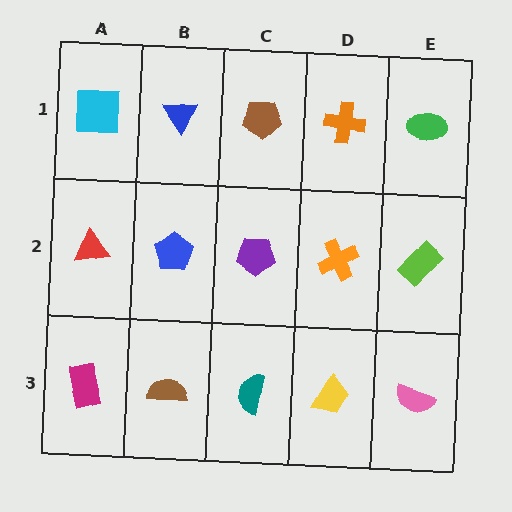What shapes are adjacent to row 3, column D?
An orange cross (row 2, column D), a teal semicircle (row 3, column C), a pink semicircle (row 3, column E).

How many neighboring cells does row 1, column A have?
2.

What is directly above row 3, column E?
A lime rectangle.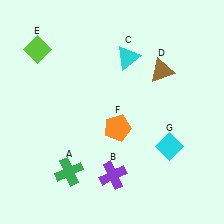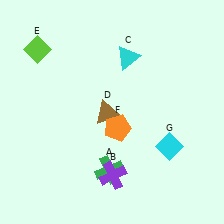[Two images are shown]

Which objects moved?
The objects that moved are: the green cross (A), the brown triangle (D).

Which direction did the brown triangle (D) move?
The brown triangle (D) moved left.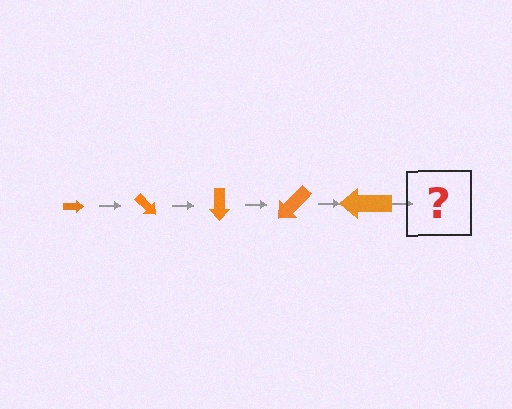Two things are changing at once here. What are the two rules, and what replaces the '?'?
The two rules are that the arrow grows larger each step and it rotates 45 degrees each step. The '?' should be an arrow, larger than the previous one and rotated 225 degrees from the start.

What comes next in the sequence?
The next element should be an arrow, larger than the previous one and rotated 225 degrees from the start.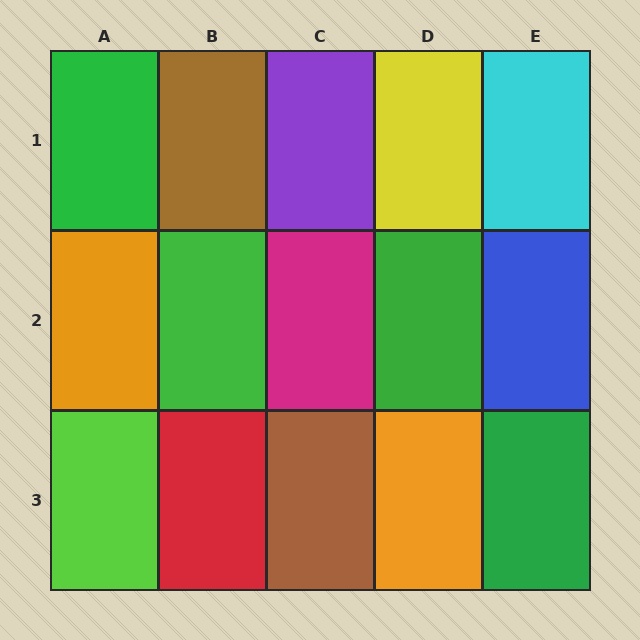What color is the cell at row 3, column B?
Red.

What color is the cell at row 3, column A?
Lime.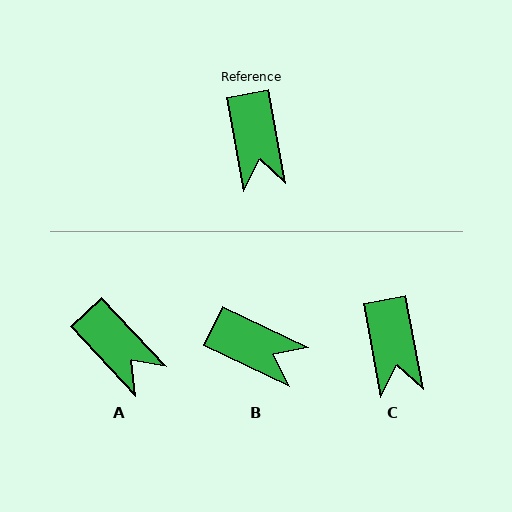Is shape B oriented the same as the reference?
No, it is off by about 54 degrees.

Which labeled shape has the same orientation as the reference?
C.